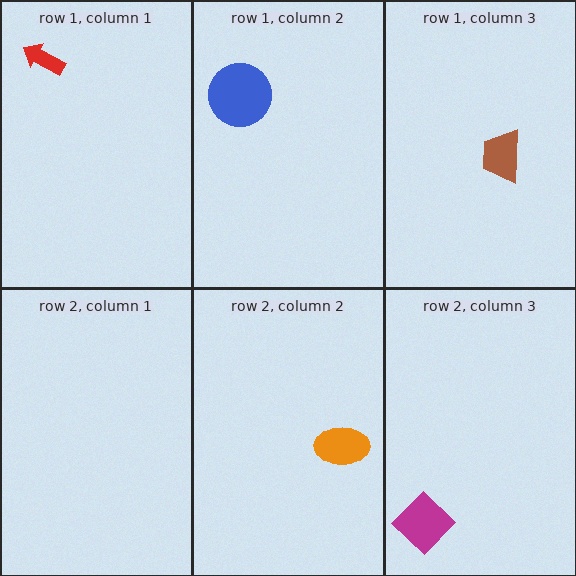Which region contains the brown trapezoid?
The row 1, column 3 region.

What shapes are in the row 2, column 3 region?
The magenta diamond.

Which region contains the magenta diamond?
The row 2, column 3 region.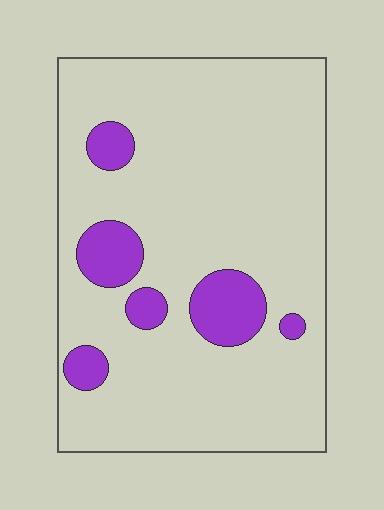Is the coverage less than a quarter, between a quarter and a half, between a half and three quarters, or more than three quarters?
Less than a quarter.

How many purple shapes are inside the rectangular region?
6.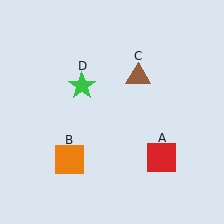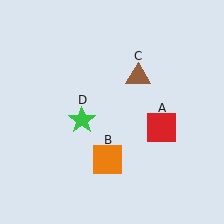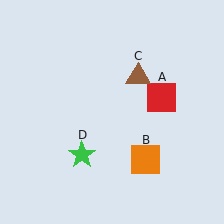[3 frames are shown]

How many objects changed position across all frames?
3 objects changed position: red square (object A), orange square (object B), green star (object D).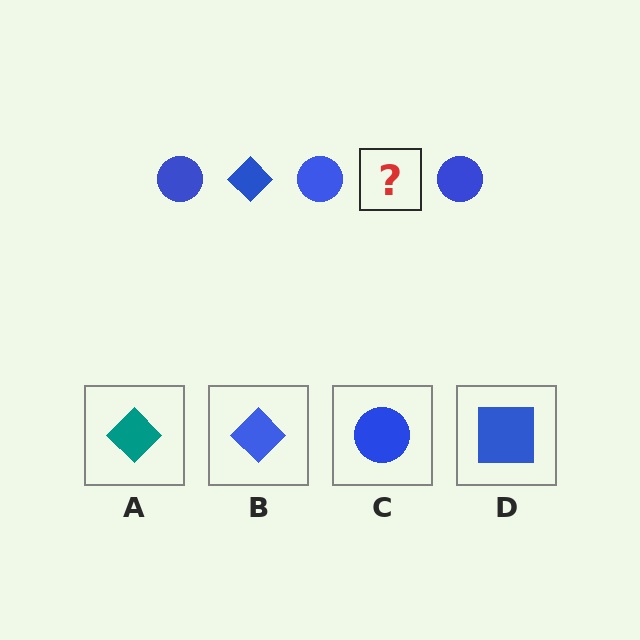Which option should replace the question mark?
Option B.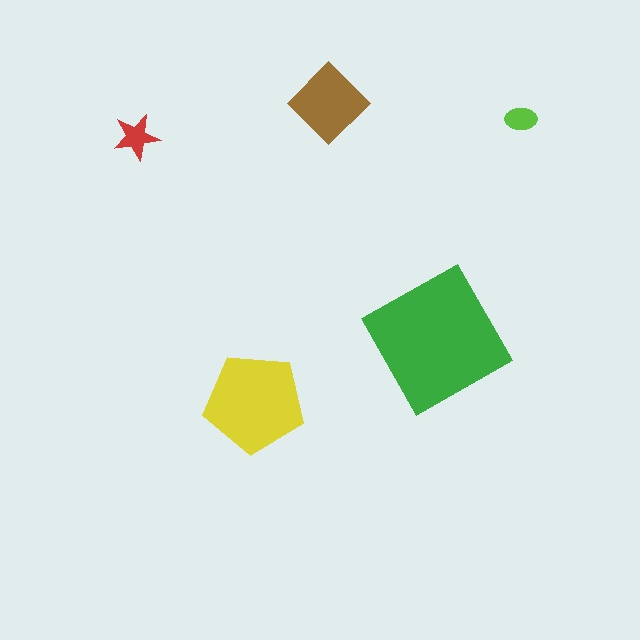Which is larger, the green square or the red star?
The green square.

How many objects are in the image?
There are 5 objects in the image.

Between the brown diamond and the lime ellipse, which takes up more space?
The brown diamond.